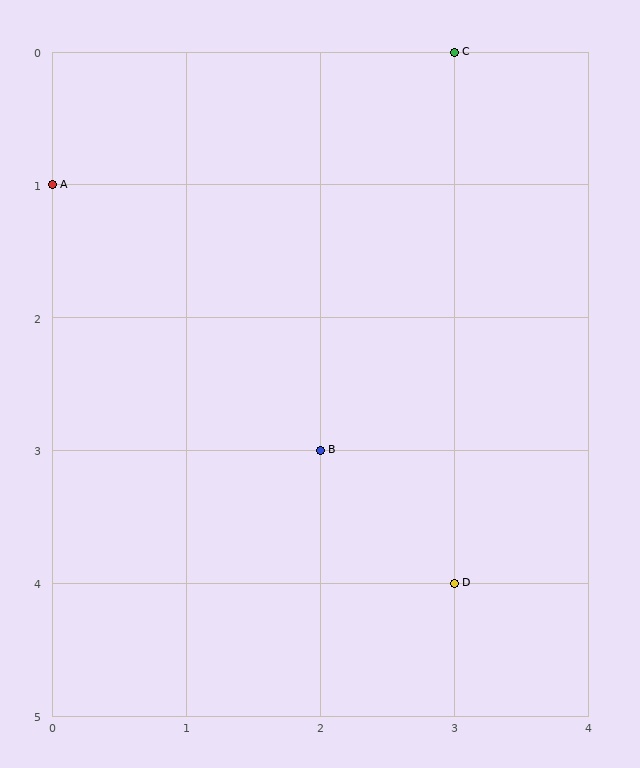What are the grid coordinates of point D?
Point D is at grid coordinates (3, 4).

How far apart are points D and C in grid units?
Points D and C are 4 rows apart.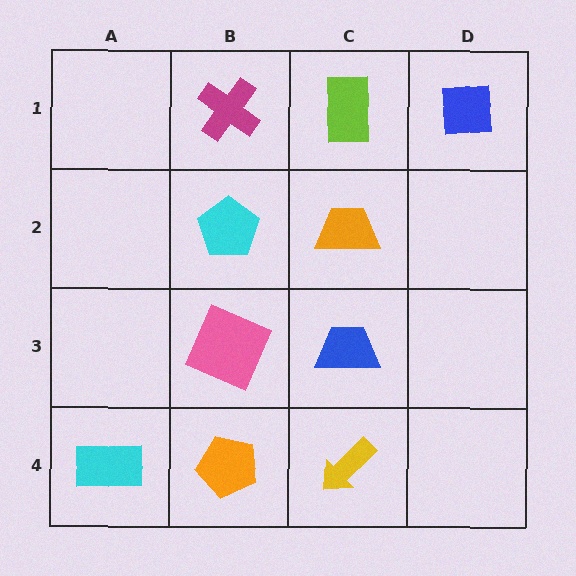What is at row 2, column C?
An orange trapezoid.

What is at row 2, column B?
A cyan pentagon.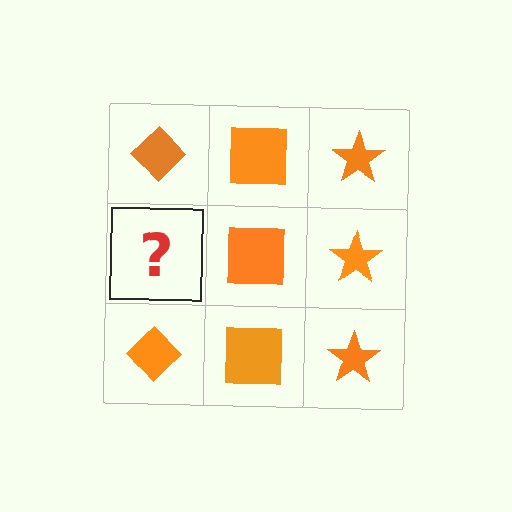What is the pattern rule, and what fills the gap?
The rule is that each column has a consistent shape. The gap should be filled with an orange diamond.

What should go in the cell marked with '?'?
The missing cell should contain an orange diamond.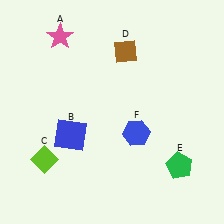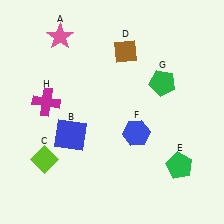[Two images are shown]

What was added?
A green pentagon (G), a magenta cross (H) were added in Image 2.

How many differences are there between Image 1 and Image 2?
There are 2 differences between the two images.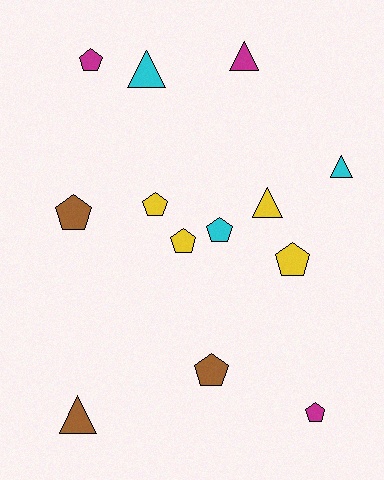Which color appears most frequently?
Yellow, with 4 objects.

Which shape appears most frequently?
Pentagon, with 8 objects.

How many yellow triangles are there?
There is 1 yellow triangle.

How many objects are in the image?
There are 13 objects.